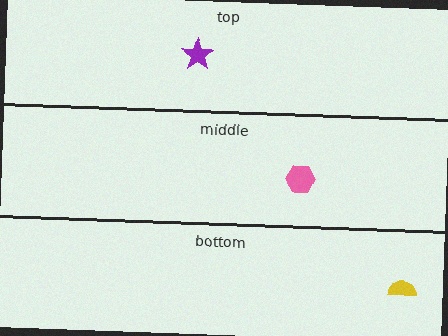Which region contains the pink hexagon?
The middle region.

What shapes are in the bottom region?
The yellow semicircle.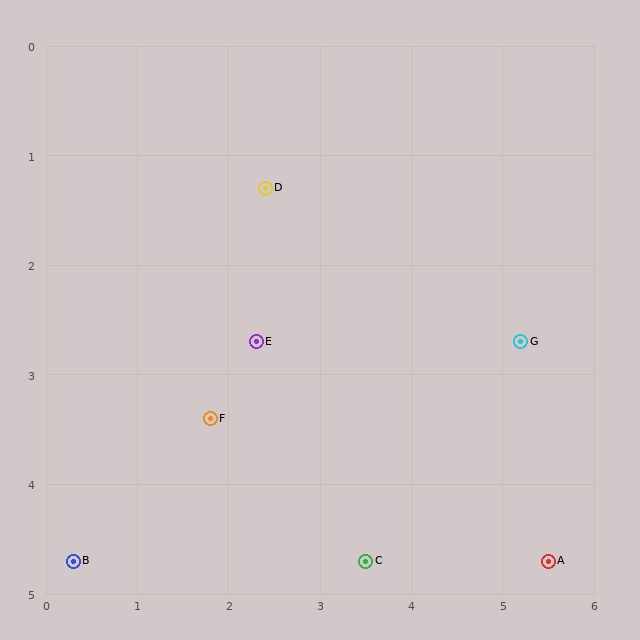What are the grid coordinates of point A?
Point A is at approximately (5.5, 4.7).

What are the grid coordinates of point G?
Point G is at approximately (5.2, 2.7).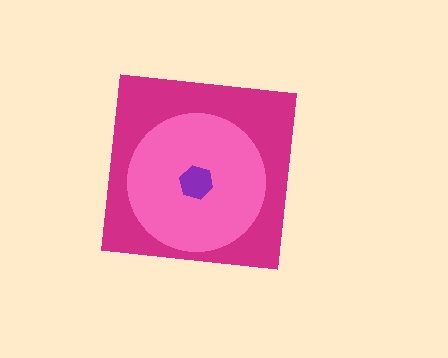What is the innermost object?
The purple hexagon.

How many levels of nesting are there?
3.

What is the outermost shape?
The magenta square.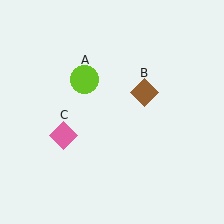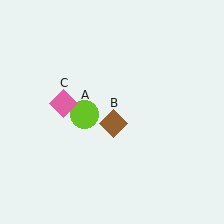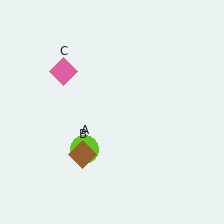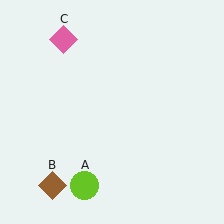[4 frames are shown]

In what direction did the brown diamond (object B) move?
The brown diamond (object B) moved down and to the left.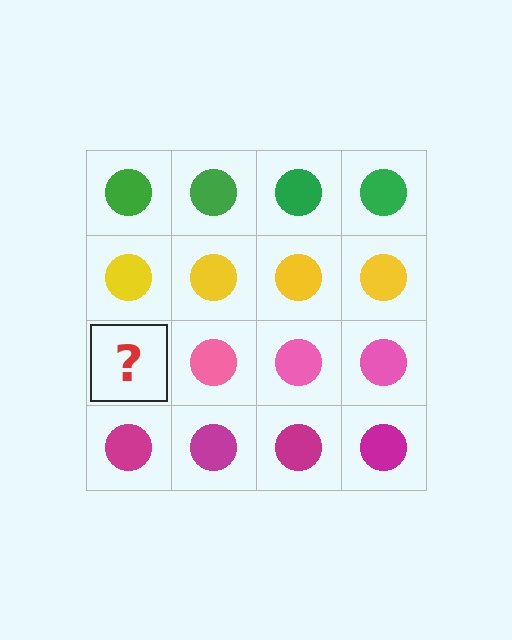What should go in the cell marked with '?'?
The missing cell should contain a pink circle.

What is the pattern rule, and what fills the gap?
The rule is that each row has a consistent color. The gap should be filled with a pink circle.